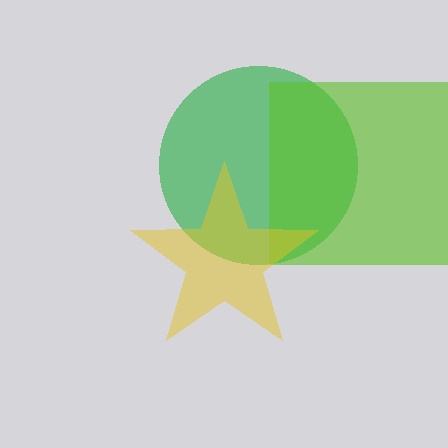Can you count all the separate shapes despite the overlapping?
Yes, there are 3 separate shapes.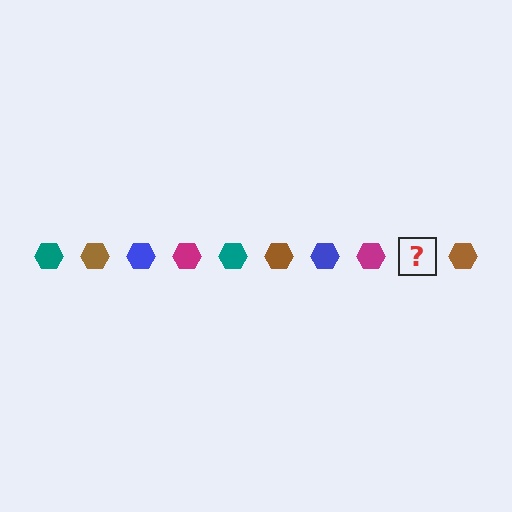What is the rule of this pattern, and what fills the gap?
The rule is that the pattern cycles through teal, brown, blue, magenta hexagons. The gap should be filled with a teal hexagon.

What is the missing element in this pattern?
The missing element is a teal hexagon.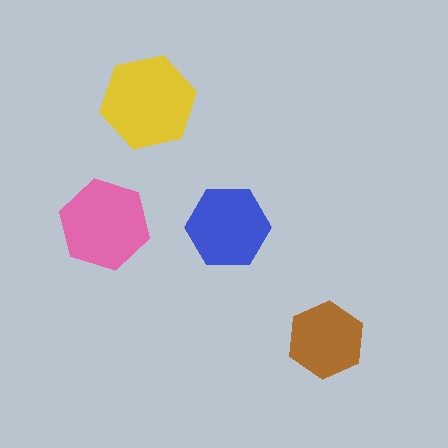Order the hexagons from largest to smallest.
the yellow one, the pink one, the blue one, the brown one.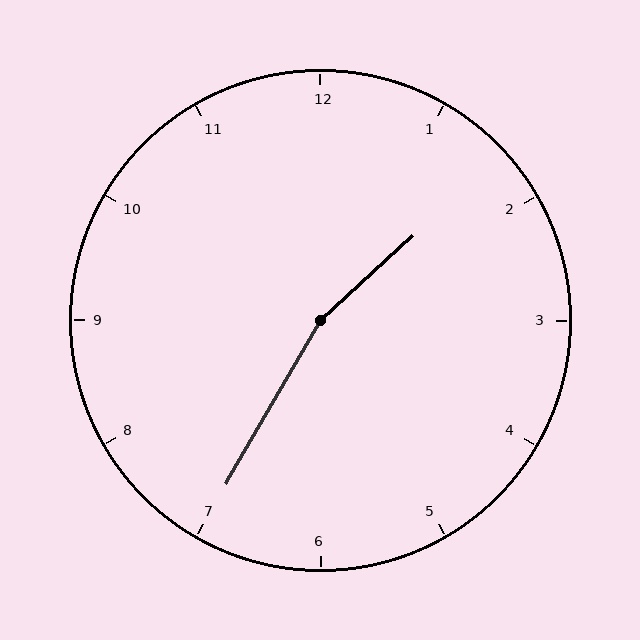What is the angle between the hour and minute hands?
Approximately 162 degrees.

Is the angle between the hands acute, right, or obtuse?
It is obtuse.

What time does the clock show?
1:35.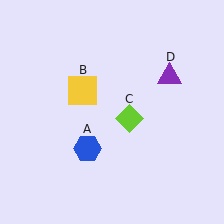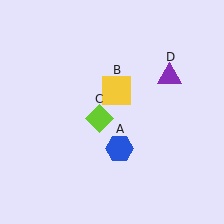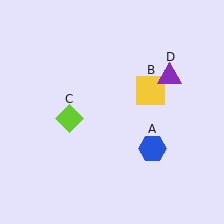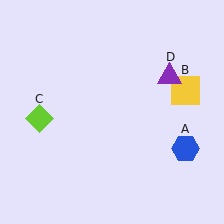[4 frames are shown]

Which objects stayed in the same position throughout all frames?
Purple triangle (object D) remained stationary.